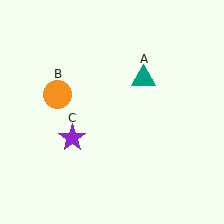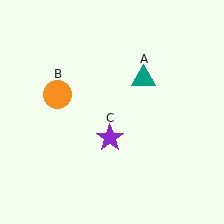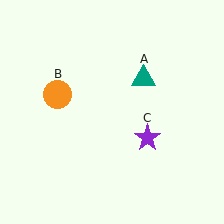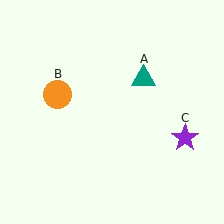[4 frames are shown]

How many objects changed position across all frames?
1 object changed position: purple star (object C).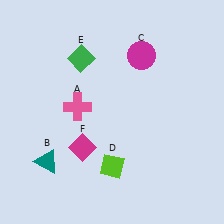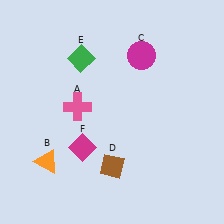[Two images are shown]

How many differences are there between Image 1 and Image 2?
There are 2 differences between the two images.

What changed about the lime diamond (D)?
In Image 1, D is lime. In Image 2, it changed to brown.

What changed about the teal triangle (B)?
In Image 1, B is teal. In Image 2, it changed to orange.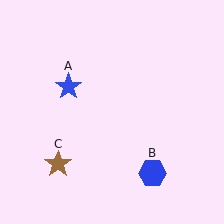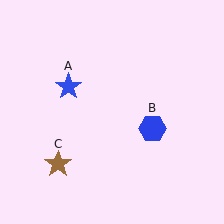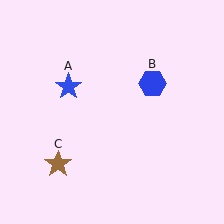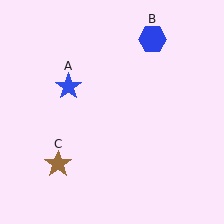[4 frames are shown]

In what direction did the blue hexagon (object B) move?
The blue hexagon (object B) moved up.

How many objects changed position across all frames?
1 object changed position: blue hexagon (object B).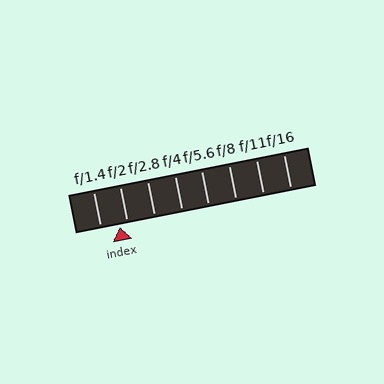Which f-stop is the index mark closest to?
The index mark is closest to f/2.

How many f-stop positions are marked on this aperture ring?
There are 8 f-stop positions marked.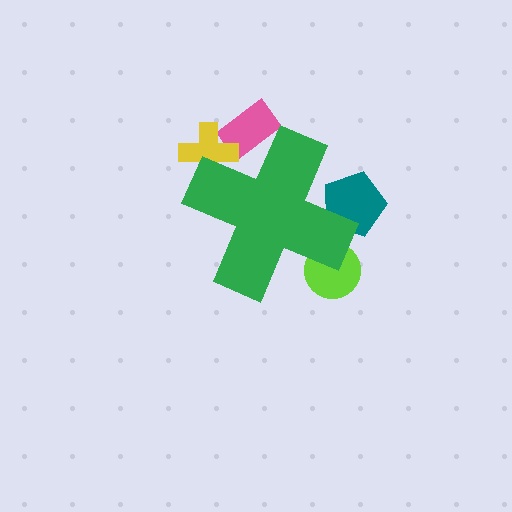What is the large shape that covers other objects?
A green cross.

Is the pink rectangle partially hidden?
Yes, the pink rectangle is partially hidden behind the green cross.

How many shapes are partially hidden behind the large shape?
4 shapes are partially hidden.